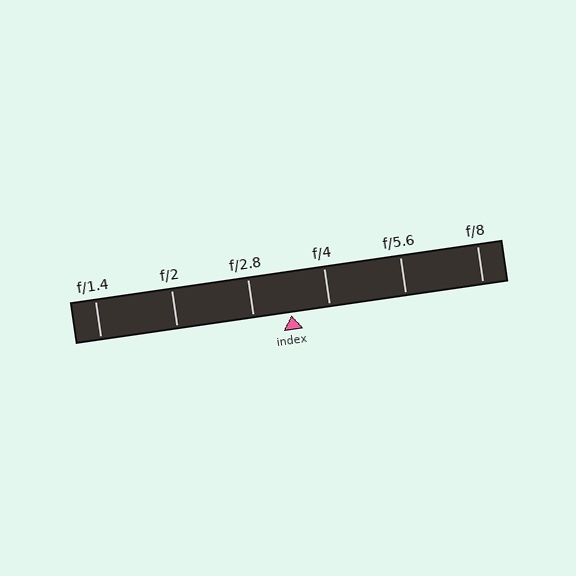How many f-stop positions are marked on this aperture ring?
There are 6 f-stop positions marked.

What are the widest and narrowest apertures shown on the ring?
The widest aperture shown is f/1.4 and the narrowest is f/8.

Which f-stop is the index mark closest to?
The index mark is closest to f/2.8.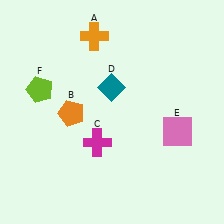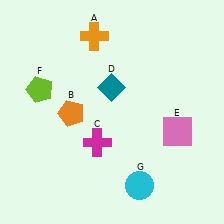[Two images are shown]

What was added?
A cyan circle (G) was added in Image 2.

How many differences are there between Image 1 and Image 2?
There is 1 difference between the two images.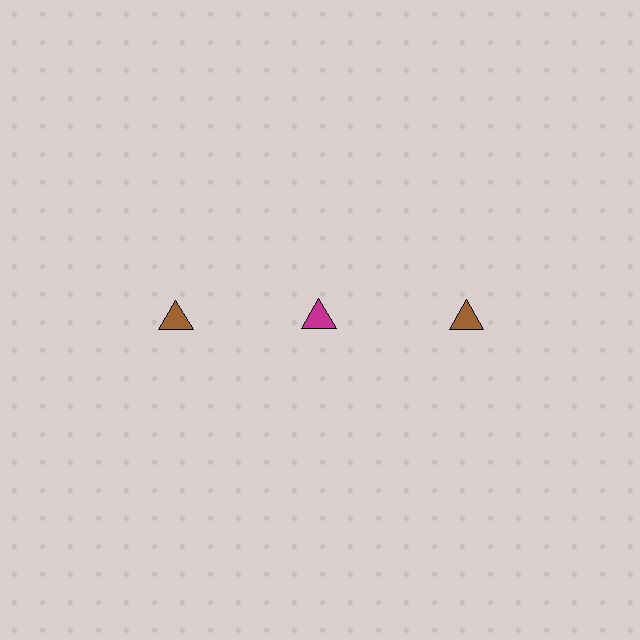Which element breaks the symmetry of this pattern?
The magenta triangle in the top row, second from left column breaks the symmetry. All other shapes are brown triangles.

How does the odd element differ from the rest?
It has a different color: magenta instead of brown.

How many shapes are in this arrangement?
There are 3 shapes arranged in a grid pattern.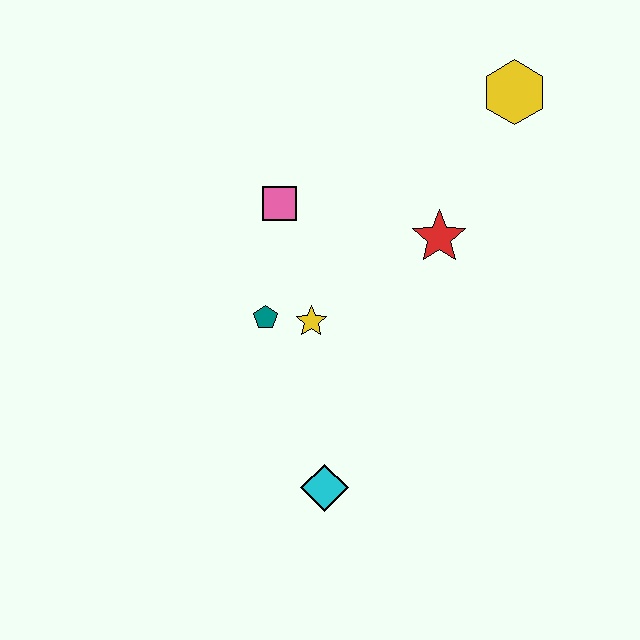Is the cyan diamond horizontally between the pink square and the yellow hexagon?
Yes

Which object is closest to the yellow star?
The teal pentagon is closest to the yellow star.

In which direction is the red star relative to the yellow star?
The red star is to the right of the yellow star.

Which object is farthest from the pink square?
The cyan diamond is farthest from the pink square.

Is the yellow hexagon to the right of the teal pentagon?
Yes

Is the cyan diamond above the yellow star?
No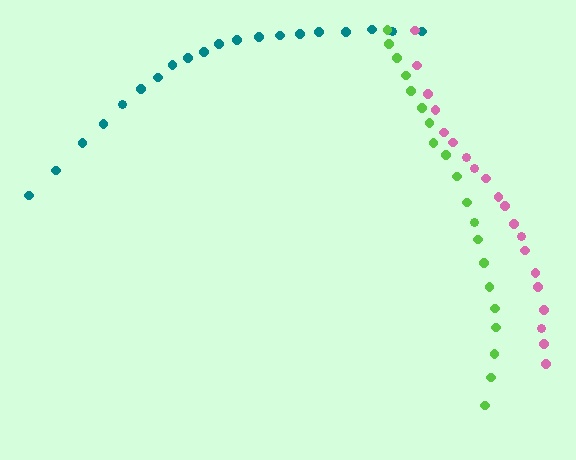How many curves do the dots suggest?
There are 3 distinct paths.